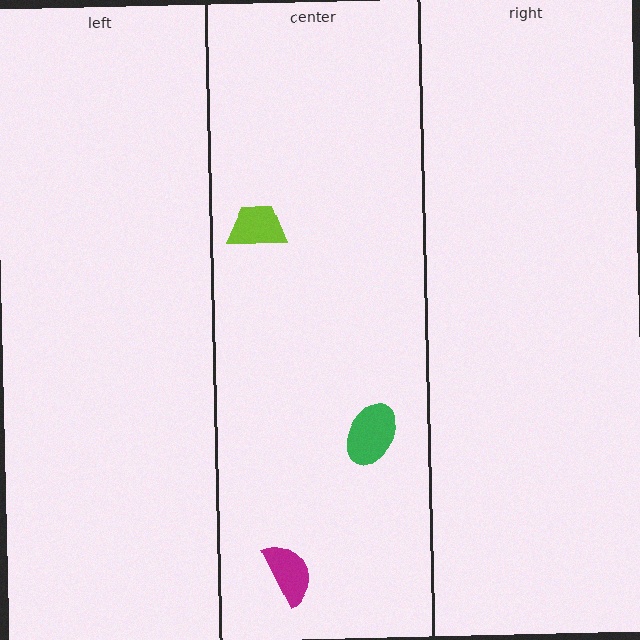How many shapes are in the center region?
3.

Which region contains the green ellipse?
The center region.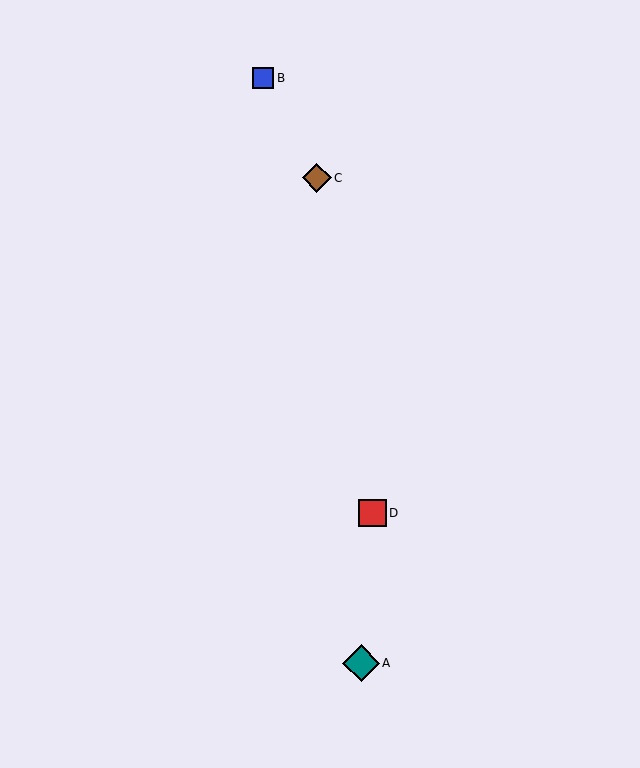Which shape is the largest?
The teal diamond (labeled A) is the largest.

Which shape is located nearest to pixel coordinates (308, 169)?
The brown diamond (labeled C) at (317, 178) is nearest to that location.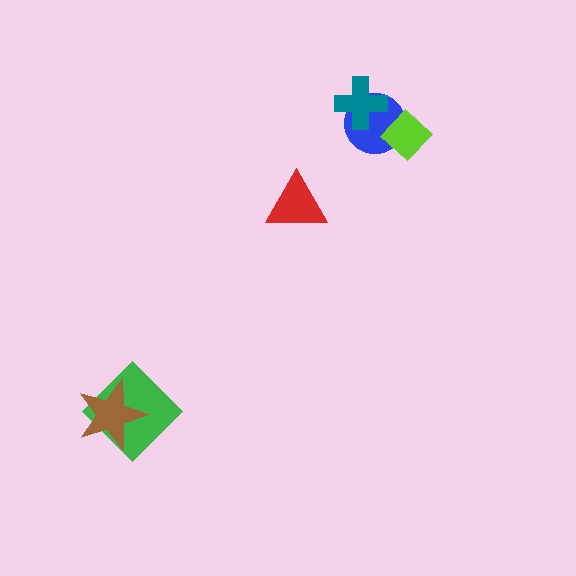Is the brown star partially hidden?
No, no other shape covers it.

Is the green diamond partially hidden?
Yes, it is partially covered by another shape.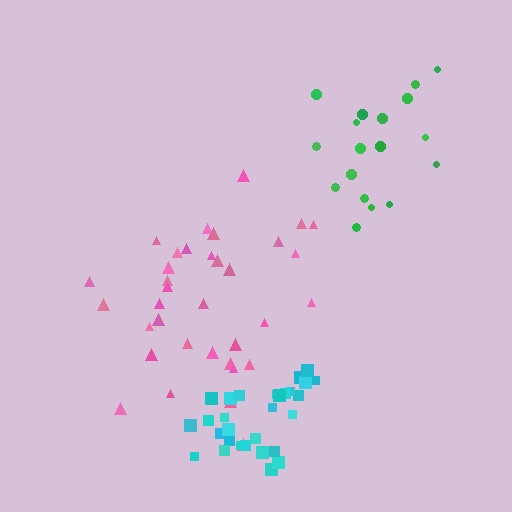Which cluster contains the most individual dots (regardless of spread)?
Pink (35).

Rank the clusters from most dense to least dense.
cyan, green, pink.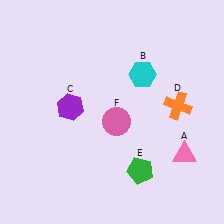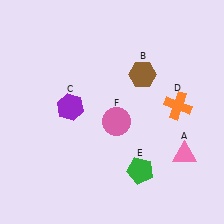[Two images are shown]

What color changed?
The hexagon (B) changed from cyan in Image 1 to brown in Image 2.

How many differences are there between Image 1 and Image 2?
There is 1 difference between the two images.